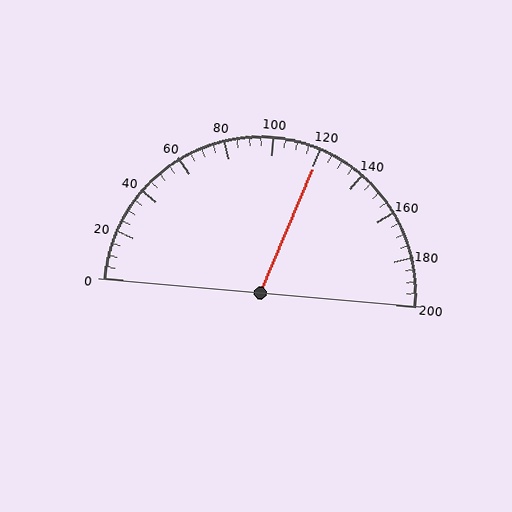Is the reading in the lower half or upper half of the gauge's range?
The reading is in the upper half of the range (0 to 200).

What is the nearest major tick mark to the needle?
The nearest major tick mark is 120.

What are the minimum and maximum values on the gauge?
The gauge ranges from 0 to 200.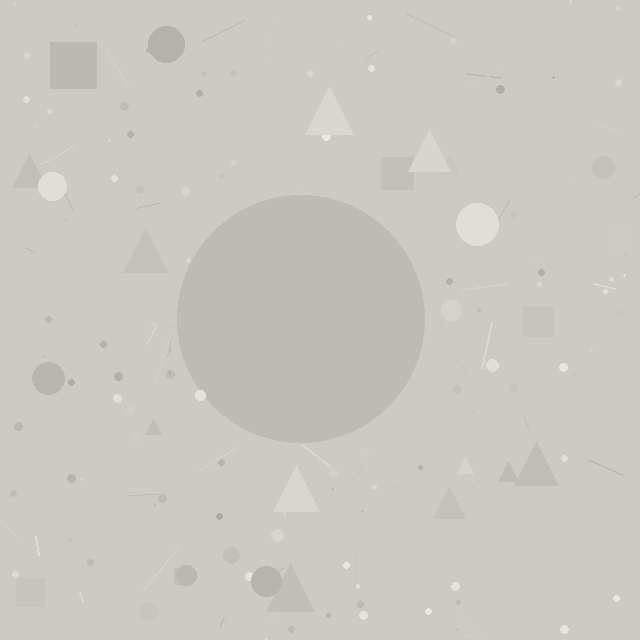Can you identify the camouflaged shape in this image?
The camouflaged shape is a circle.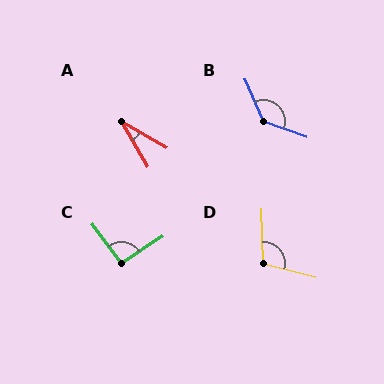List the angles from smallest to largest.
A (30°), C (93°), D (106°), B (133°).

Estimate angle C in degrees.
Approximately 93 degrees.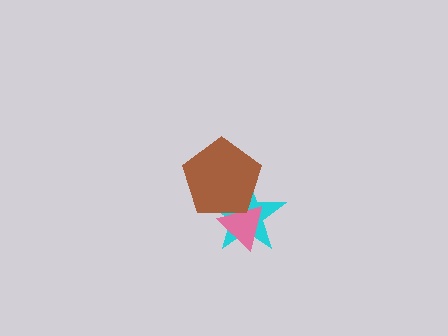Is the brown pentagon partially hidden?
No, no other shape covers it.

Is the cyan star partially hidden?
Yes, it is partially covered by another shape.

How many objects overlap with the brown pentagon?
2 objects overlap with the brown pentagon.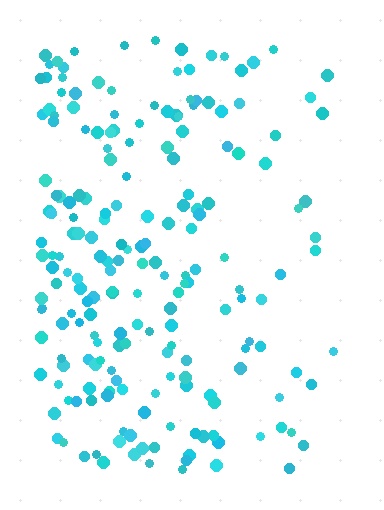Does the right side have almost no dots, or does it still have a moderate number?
Still a moderate number, just noticeably fewer than the left.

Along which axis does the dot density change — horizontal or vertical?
Horizontal.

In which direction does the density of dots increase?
From right to left, with the left side densest.